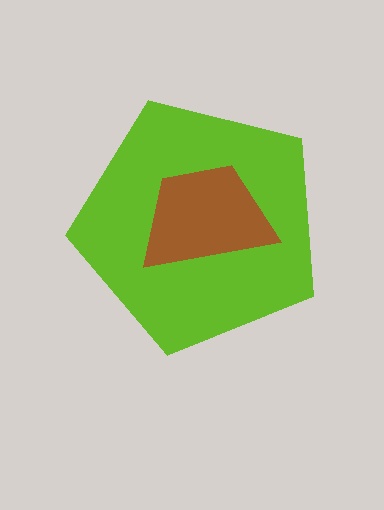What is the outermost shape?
The lime pentagon.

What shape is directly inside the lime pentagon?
The brown trapezoid.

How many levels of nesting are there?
2.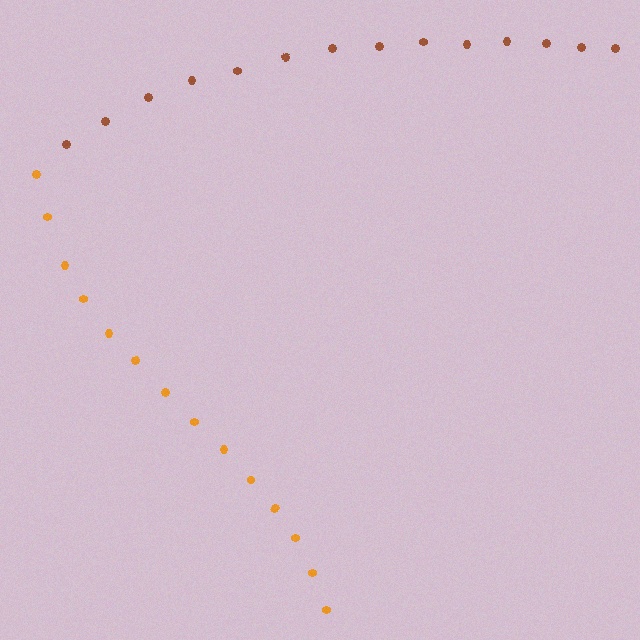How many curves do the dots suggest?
There are 2 distinct paths.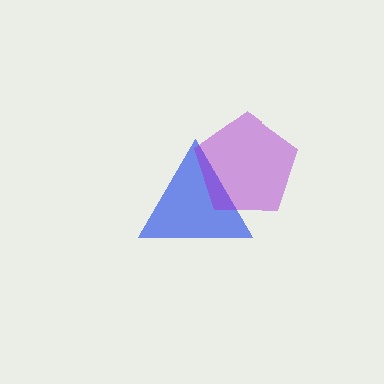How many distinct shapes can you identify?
There are 2 distinct shapes: a blue triangle, a purple pentagon.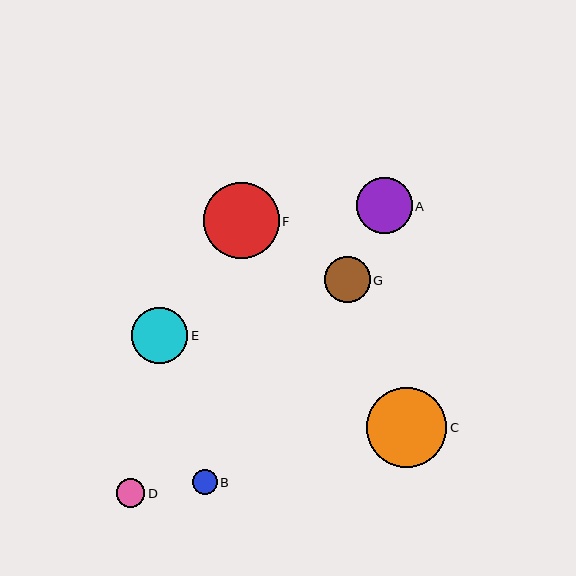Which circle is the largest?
Circle C is the largest with a size of approximately 80 pixels.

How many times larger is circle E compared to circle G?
Circle E is approximately 1.2 times the size of circle G.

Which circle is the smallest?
Circle B is the smallest with a size of approximately 25 pixels.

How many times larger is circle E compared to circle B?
Circle E is approximately 2.2 times the size of circle B.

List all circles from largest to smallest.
From largest to smallest: C, F, E, A, G, D, B.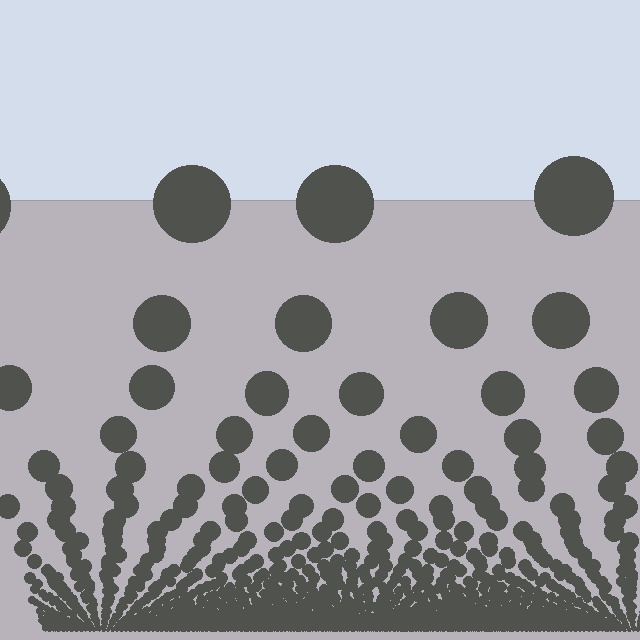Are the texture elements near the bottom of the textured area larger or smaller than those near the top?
Smaller. The gradient is inverted — elements near the bottom are smaller and denser.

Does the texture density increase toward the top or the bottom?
Density increases toward the bottom.